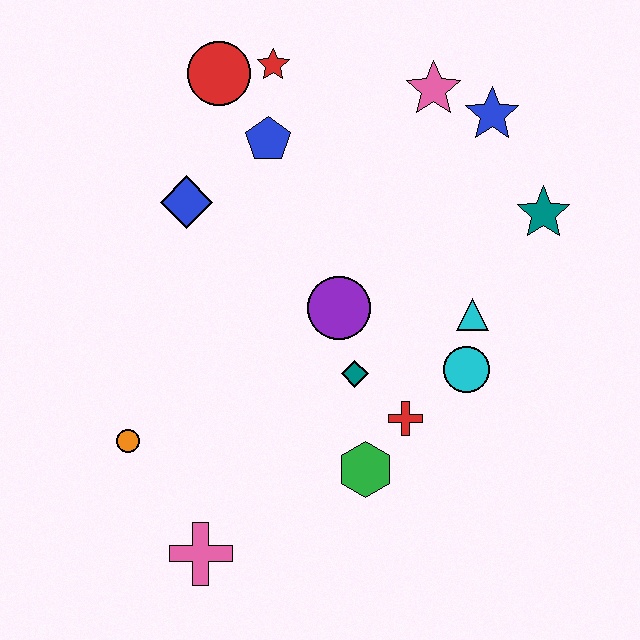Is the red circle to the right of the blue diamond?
Yes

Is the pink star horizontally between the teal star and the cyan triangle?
No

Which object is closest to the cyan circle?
The cyan triangle is closest to the cyan circle.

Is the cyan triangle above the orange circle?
Yes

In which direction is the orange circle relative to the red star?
The orange circle is below the red star.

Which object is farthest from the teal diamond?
The red circle is farthest from the teal diamond.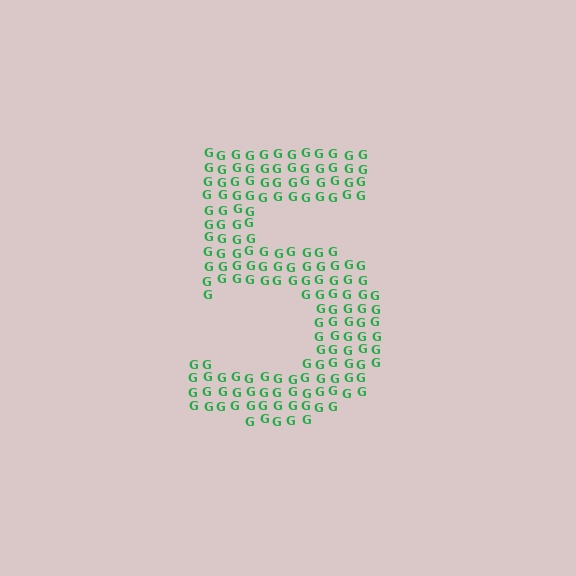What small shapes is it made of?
It is made of small letter G's.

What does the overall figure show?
The overall figure shows the digit 5.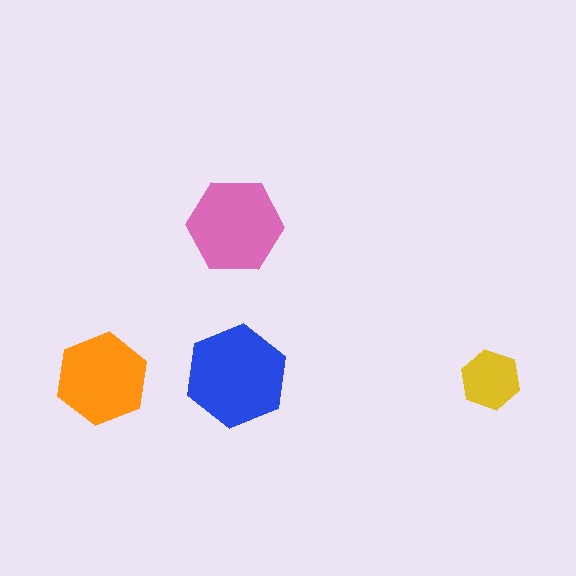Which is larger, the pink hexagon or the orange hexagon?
The pink one.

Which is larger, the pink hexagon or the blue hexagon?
The blue one.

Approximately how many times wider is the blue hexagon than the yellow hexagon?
About 1.5 times wider.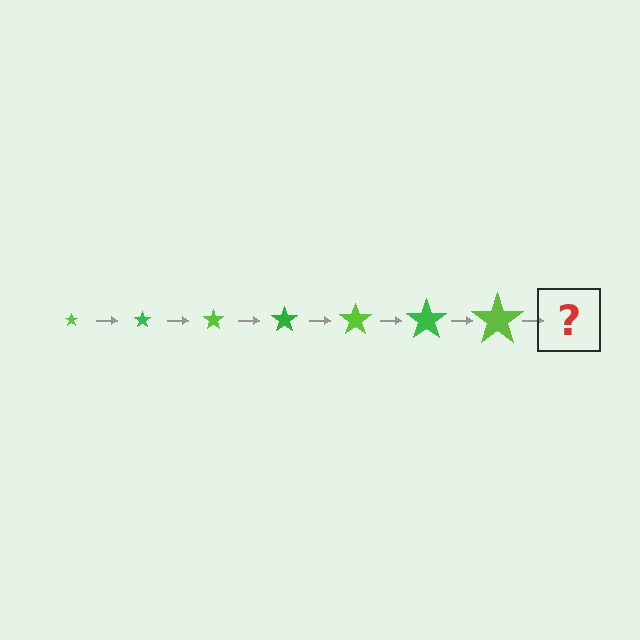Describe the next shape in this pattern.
It should be a green star, larger than the previous one.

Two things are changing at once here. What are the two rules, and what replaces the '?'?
The two rules are that the star grows larger each step and the color cycles through lime and green. The '?' should be a green star, larger than the previous one.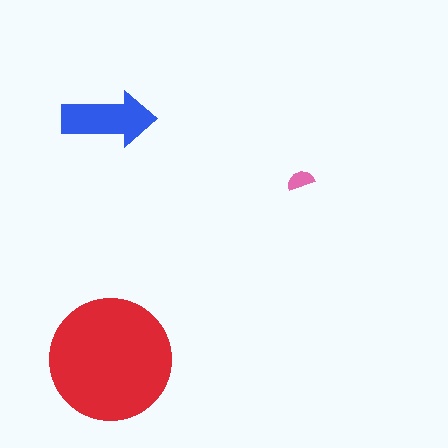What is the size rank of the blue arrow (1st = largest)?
2nd.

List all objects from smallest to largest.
The pink semicircle, the blue arrow, the red circle.